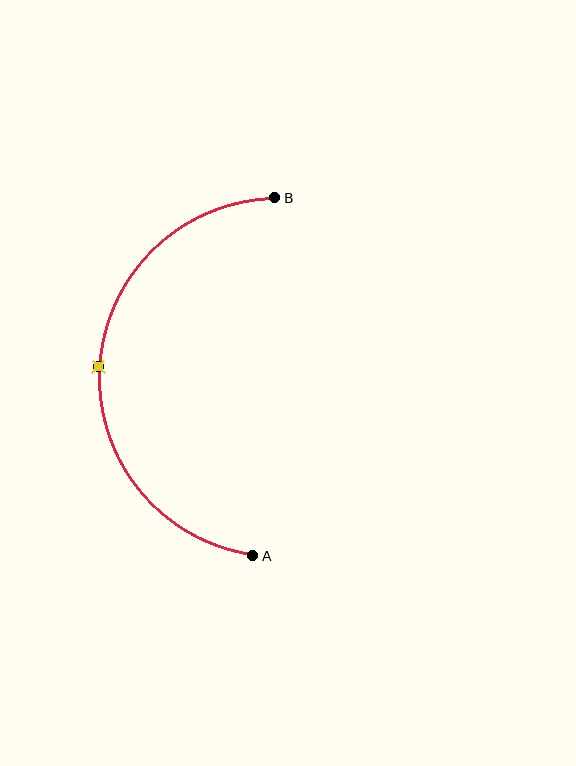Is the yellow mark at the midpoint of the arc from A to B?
Yes. The yellow mark lies on the arc at equal arc-length from both A and B — it is the arc midpoint.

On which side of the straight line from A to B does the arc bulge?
The arc bulges to the left of the straight line connecting A and B.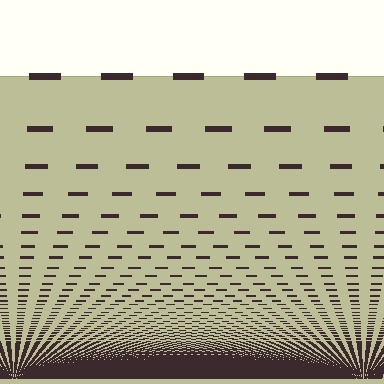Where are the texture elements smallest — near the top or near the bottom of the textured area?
Near the bottom.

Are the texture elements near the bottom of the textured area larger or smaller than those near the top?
Smaller. The gradient is inverted — elements near the bottom are smaller and denser.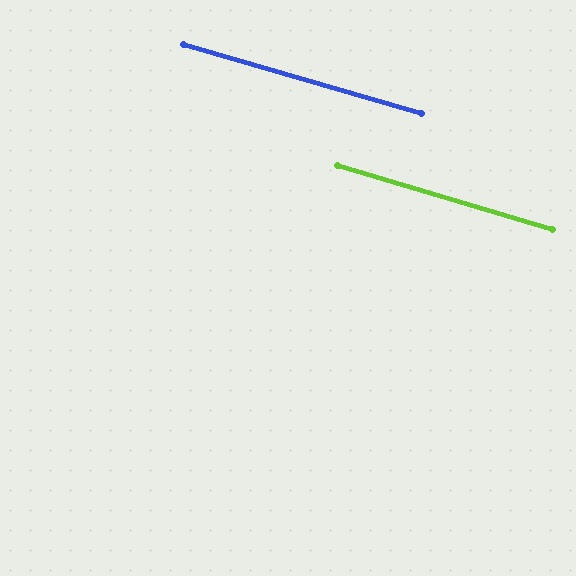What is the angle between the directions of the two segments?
Approximately 0 degrees.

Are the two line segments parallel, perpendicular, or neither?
Parallel — their directions differ by only 0.4°.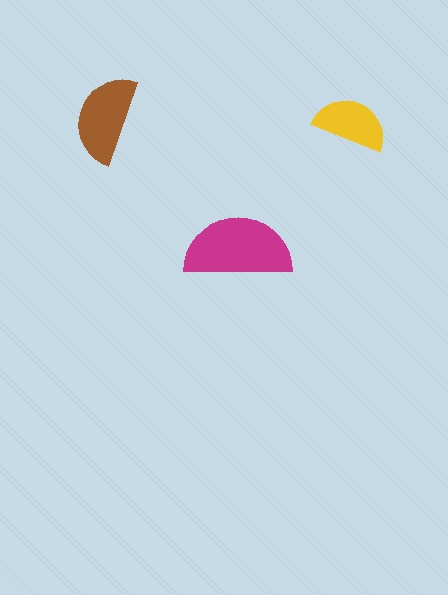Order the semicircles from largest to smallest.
the magenta one, the brown one, the yellow one.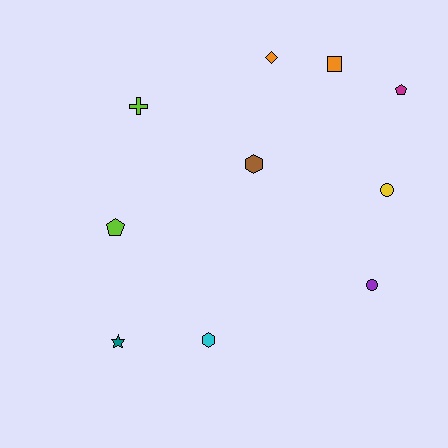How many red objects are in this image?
There are no red objects.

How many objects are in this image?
There are 10 objects.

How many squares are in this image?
There is 1 square.